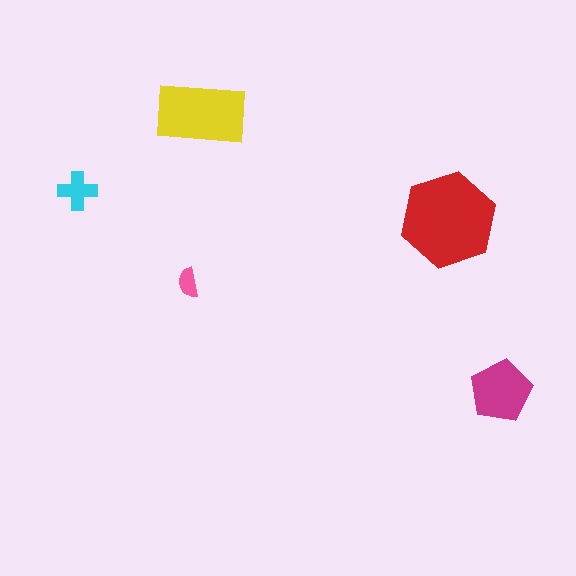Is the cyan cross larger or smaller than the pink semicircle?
Larger.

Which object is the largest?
The red hexagon.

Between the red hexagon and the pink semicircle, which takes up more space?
The red hexagon.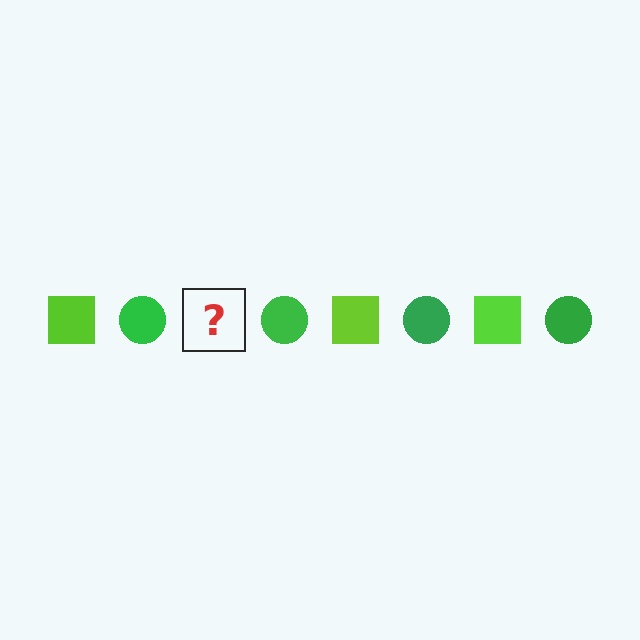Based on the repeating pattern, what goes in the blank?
The blank should be a lime square.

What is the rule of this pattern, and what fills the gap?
The rule is that the pattern alternates between lime square and green circle. The gap should be filled with a lime square.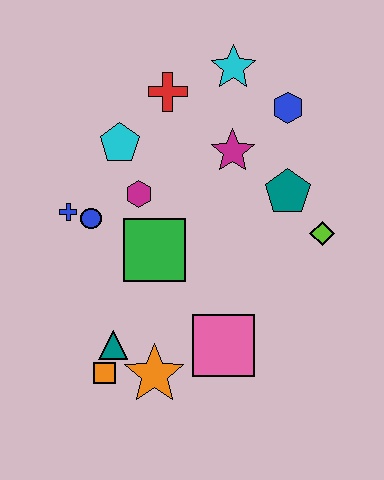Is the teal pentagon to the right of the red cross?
Yes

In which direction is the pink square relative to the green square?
The pink square is below the green square.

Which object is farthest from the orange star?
The cyan star is farthest from the orange star.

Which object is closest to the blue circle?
The blue cross is closest to the blue circle.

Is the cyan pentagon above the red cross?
No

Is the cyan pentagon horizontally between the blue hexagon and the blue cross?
Yes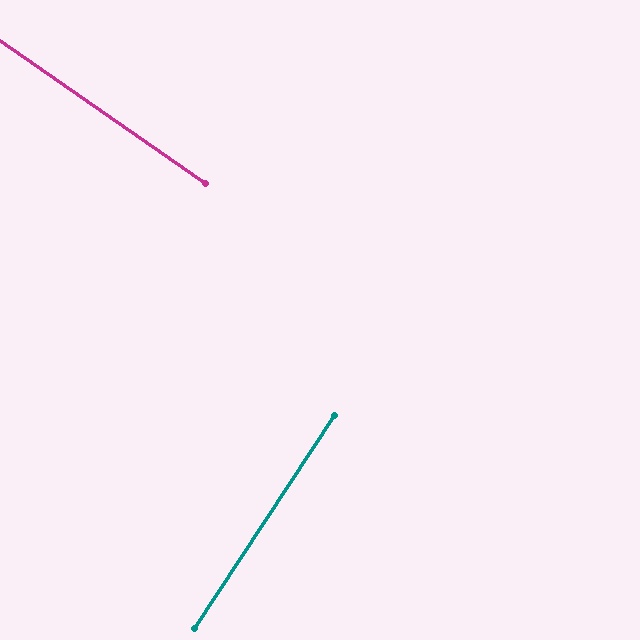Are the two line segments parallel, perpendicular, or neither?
Perpendicular — they meet at approximately 88°.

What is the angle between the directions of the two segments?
Approximately 88 degrees.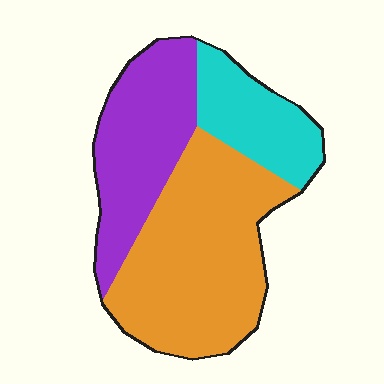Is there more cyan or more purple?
Purple.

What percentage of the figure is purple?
Purple covers about 30% of the figure.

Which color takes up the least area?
Cyan, at roughly 20%.